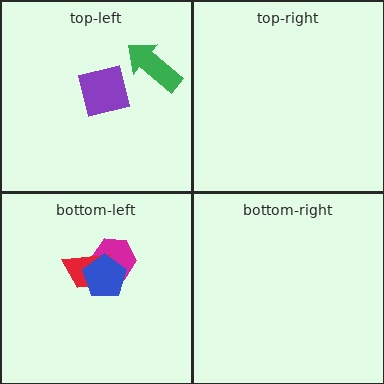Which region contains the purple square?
The top-left region.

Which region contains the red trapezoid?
The bottom-left region.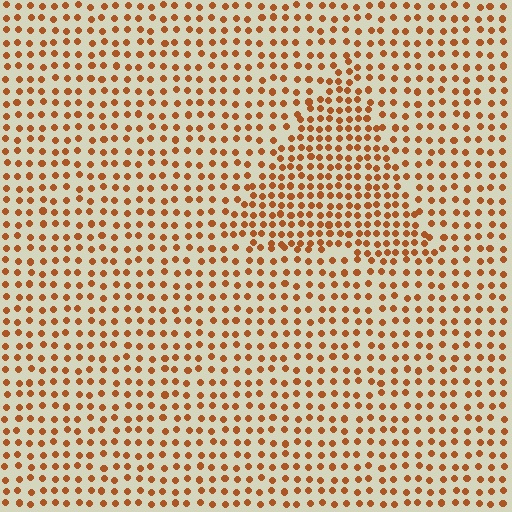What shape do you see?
I see a triangle.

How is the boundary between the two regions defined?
The boundary is defined by a change in element density (approximately 1.6x ratio). All elements are the same color, size, and shape.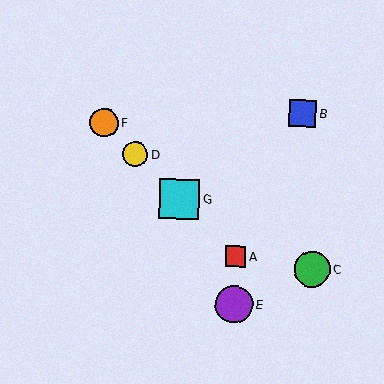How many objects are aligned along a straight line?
4 objects (A, D, F, G) are aligned along a straight line.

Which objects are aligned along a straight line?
Objects A, D, F, G are aligned along a straight line.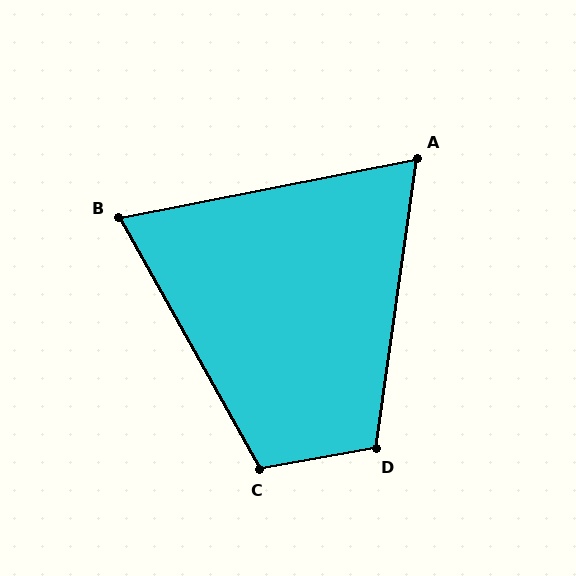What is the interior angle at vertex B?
Approximately 72 degrees (acute).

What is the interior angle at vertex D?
Approximately 108 degrees (obtuse).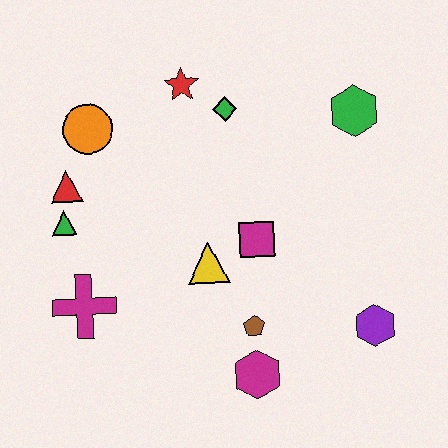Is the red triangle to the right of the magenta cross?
No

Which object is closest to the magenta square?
The yellow triangle is closest to the magenta square.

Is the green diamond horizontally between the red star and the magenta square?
Yes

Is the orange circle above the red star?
No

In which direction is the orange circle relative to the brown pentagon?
The orange circle is above the brown pentagon.